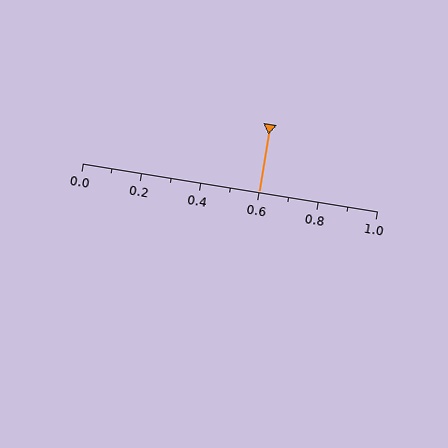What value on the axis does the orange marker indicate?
The marker indicates approximately 0.6.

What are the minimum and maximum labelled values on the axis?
The axis runs from 0.0 to 1.0.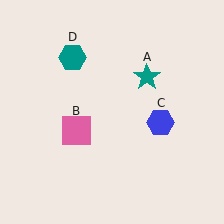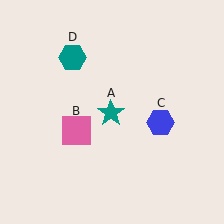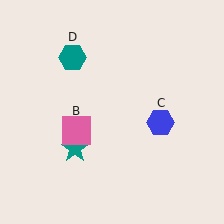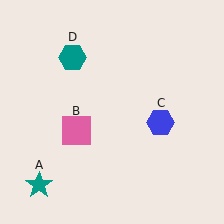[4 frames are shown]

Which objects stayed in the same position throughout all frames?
Pink square (object B) and blue hexagon (object C) and teal hexagon (object D) remained stationary.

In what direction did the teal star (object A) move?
The teal star (object A) moved down and to the left.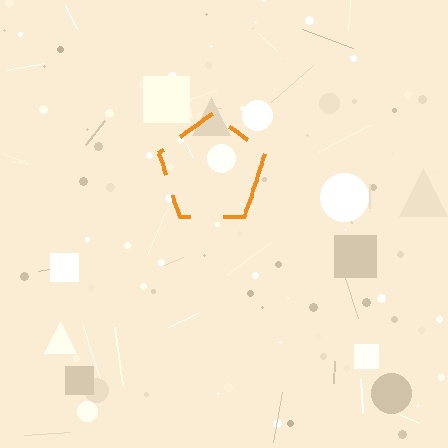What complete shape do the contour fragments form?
The contour fragments form a pentagon.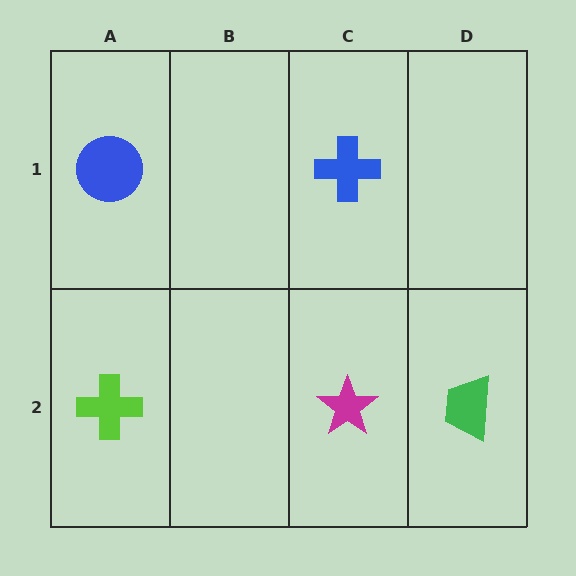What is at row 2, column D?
A green trapezoid.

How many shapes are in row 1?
2 shapes.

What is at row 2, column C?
A magenta star.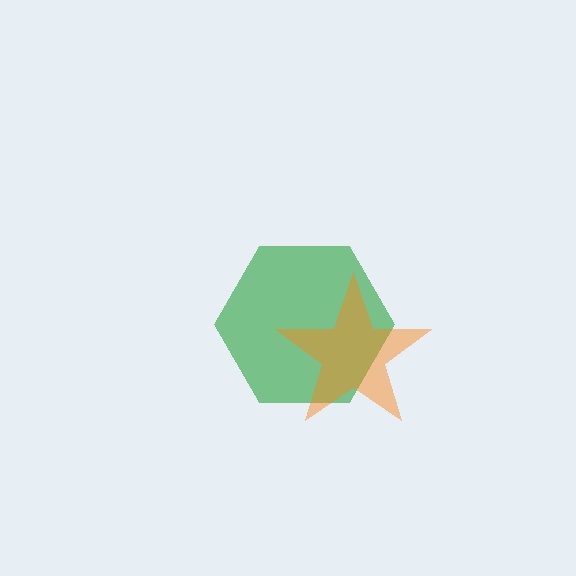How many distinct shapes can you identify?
There are 2 distinct shapes: a green hexagon, an orange star.